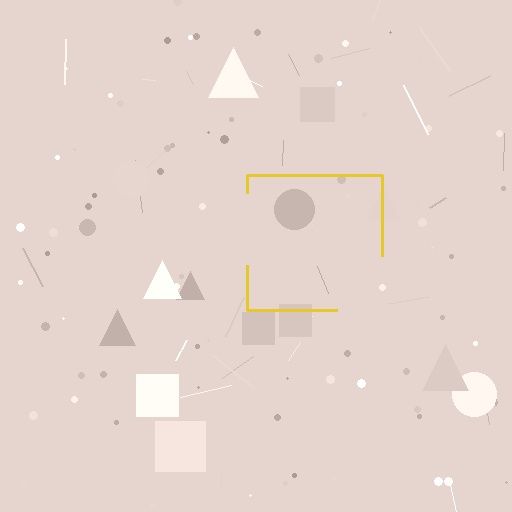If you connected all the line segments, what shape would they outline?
They would outline a square.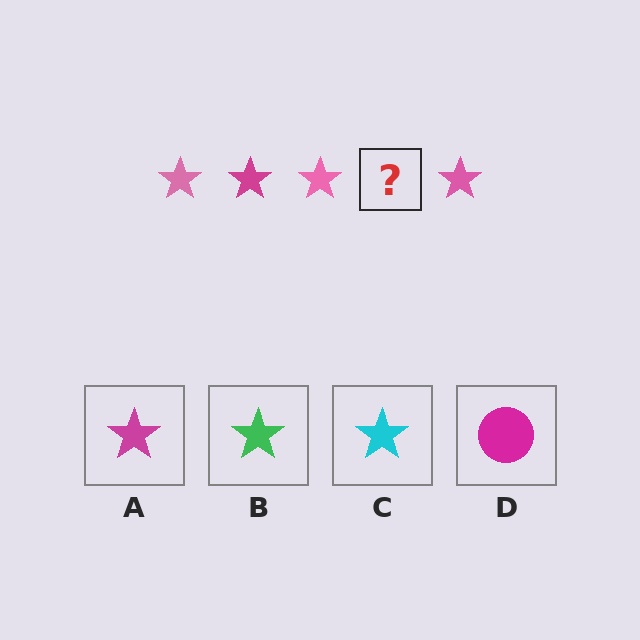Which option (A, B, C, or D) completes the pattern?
A.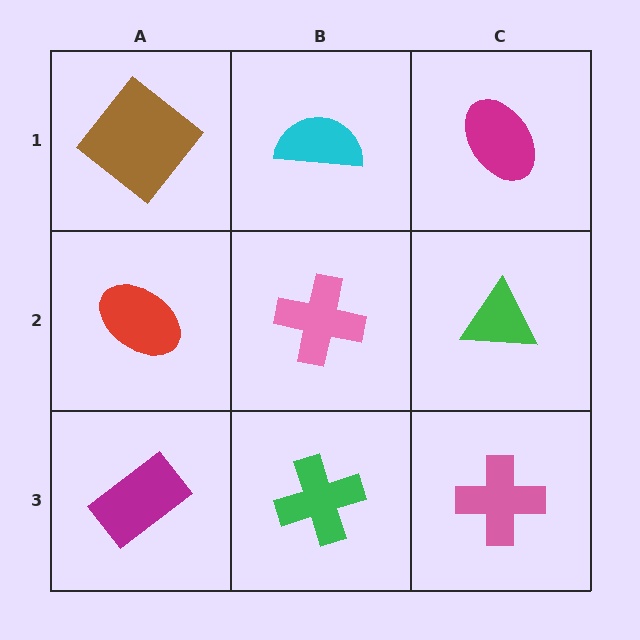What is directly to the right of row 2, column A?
A pink cross.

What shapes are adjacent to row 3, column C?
A green triangle (row 2, column C), a green cross (row 3, column B).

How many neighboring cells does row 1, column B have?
3.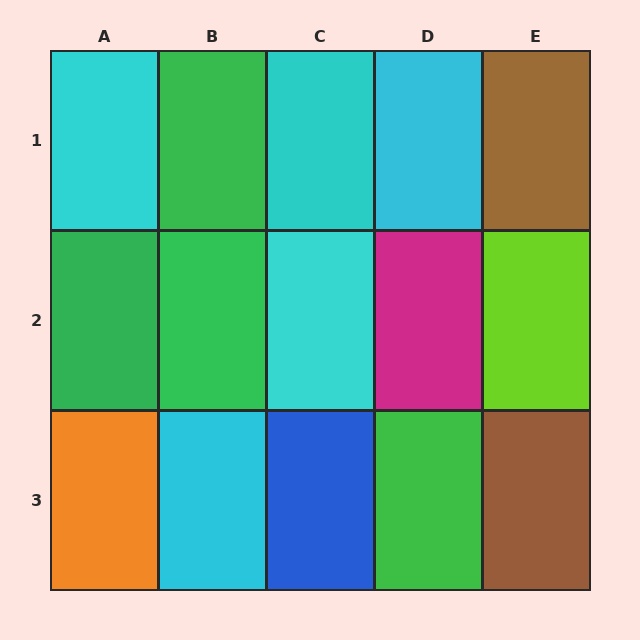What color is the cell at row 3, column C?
Blue.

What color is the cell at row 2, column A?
Green.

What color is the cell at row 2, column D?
Magenta.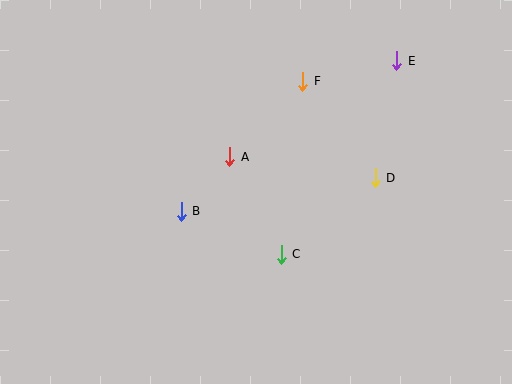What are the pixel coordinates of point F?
Point F is at (303, 81).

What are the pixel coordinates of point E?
Point E is at (397, 61).